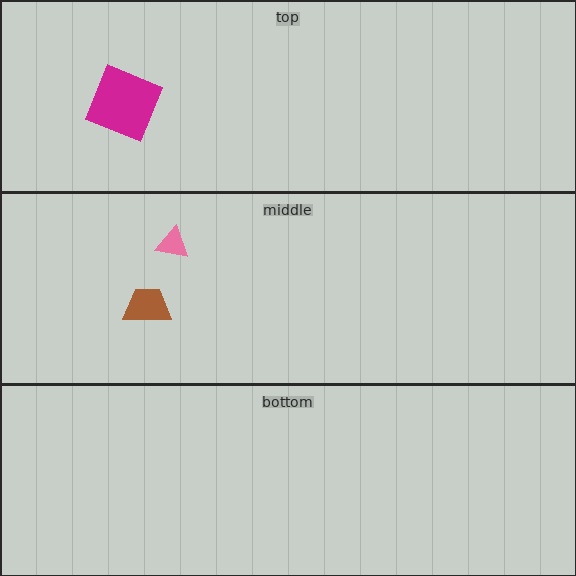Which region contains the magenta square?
The top region.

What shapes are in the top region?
The magenta square.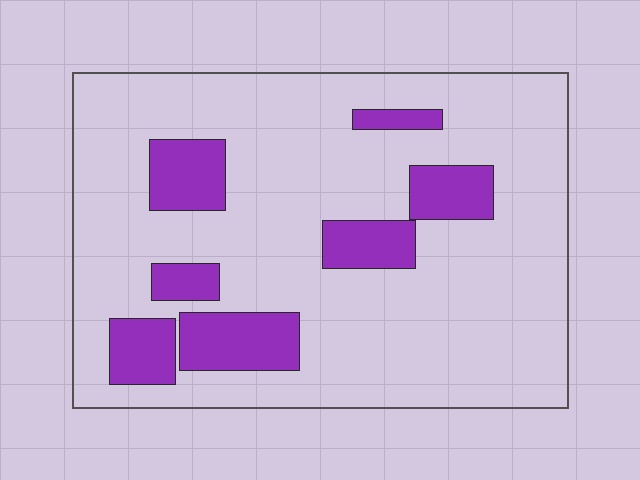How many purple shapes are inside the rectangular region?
7.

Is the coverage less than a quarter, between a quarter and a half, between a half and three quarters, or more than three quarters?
Less than a quarter.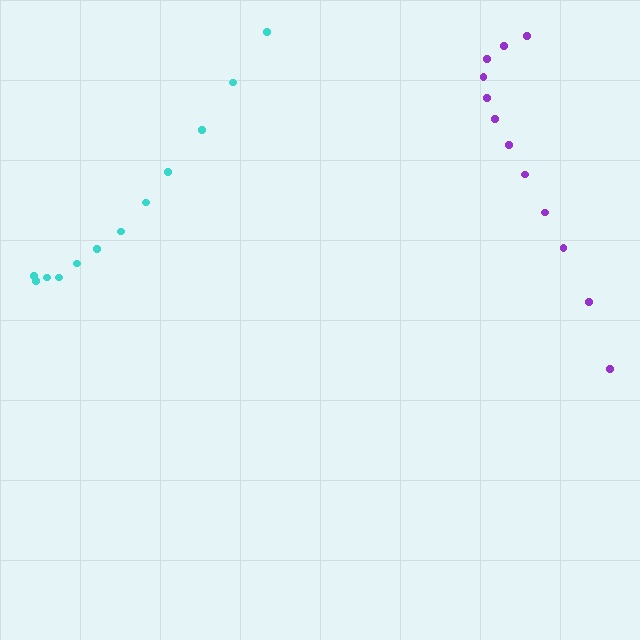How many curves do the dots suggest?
There are 2 distinct paths.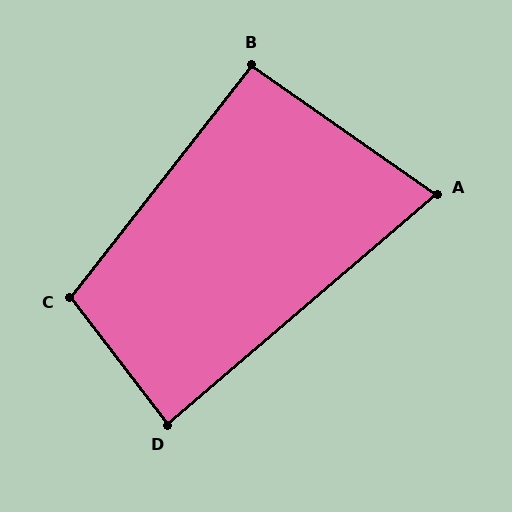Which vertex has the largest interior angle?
C, at approximately 104 degrees.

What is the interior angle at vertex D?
Approximately 87 degrees (approximately right).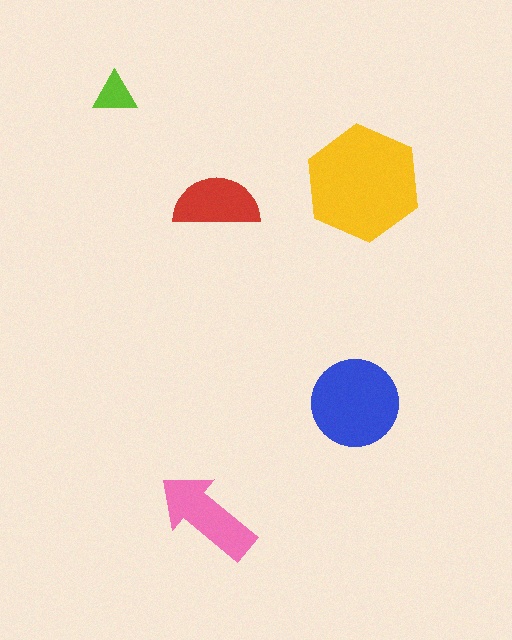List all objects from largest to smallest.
The yellow hexagon, the blue circle, the pink arrow, the red semicircle, the lime triangle.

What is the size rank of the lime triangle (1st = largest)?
5th.